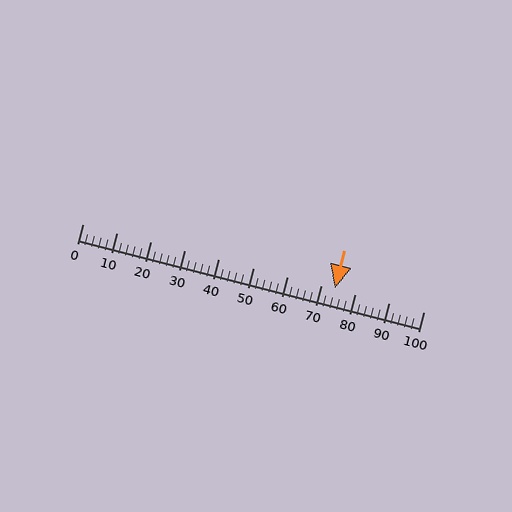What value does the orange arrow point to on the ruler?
The orange arrow points to approximately 74.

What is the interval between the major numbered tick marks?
The major tick marks are spaced 10 units apart.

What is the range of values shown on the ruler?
The ruler shows values from 0 to 100.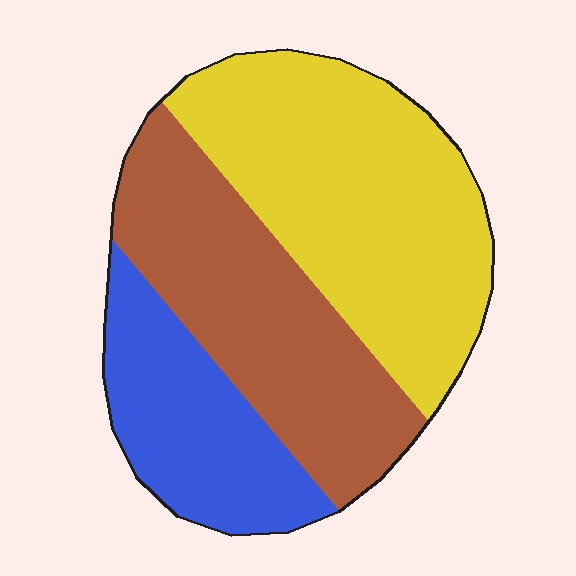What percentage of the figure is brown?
Brown covers 34% of the figure.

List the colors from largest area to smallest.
From largest to smallest: yellow, brown, blue.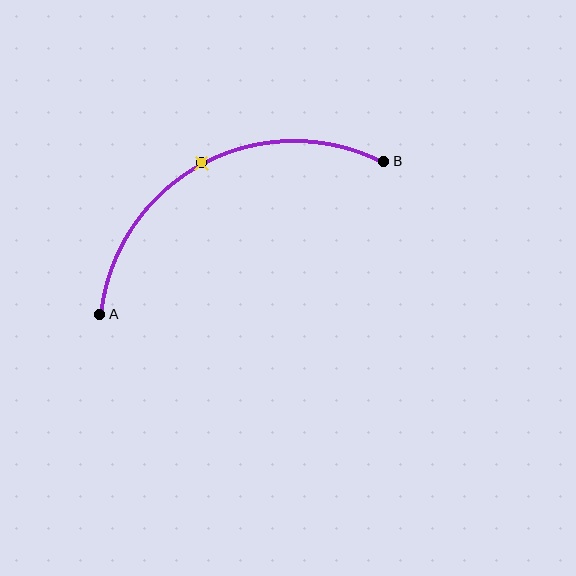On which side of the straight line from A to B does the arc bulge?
The arc bulges above the straight line connecting A and B.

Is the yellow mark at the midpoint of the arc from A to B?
Yes. The yellow mark lies on the arc at equal arc-length from both A and B — it is the arc midpoint.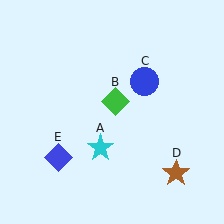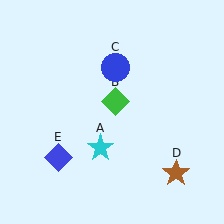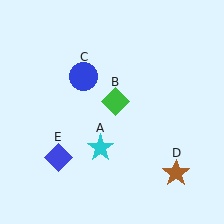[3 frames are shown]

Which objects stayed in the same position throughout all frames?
Cyan star (object A) and green diamond (object B) and brown star (object D) and blue diamond (object E) remained stationary.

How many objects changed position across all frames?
1 object changed position: blue circle (object C).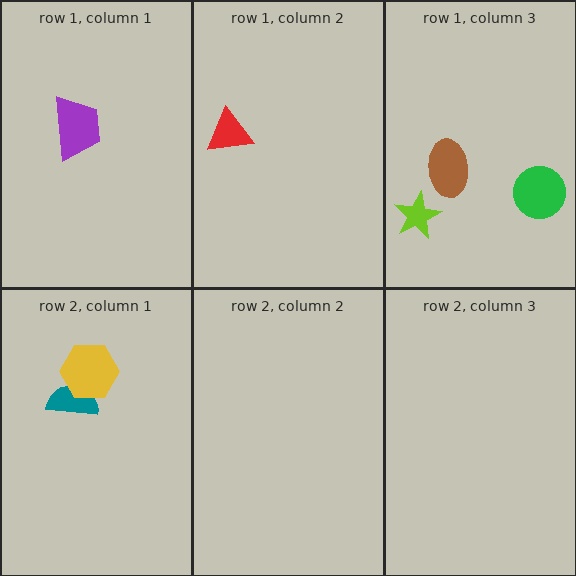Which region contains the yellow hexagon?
The row 2, column 1 region.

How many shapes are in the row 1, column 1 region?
1.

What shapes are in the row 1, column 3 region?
The green circle, the lime star, the brown ellipse.